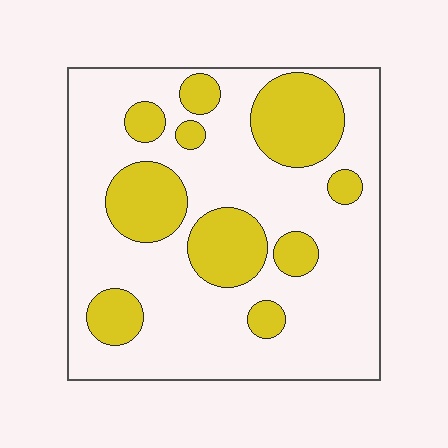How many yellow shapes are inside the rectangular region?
10.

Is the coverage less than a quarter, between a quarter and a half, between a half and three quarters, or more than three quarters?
Between a quarter and a half.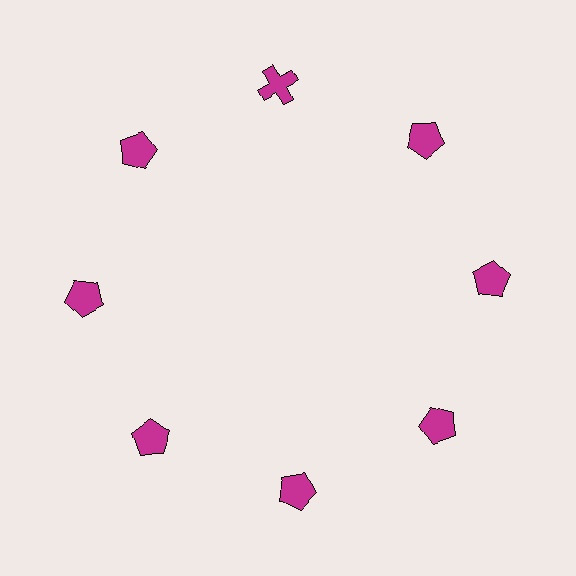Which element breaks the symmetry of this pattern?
The magenta cross at roughly the 12 o'clock position breaks the symmetry. All other shapes are magenta pentagons.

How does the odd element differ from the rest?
It has a different shape: cross instead of pentagon.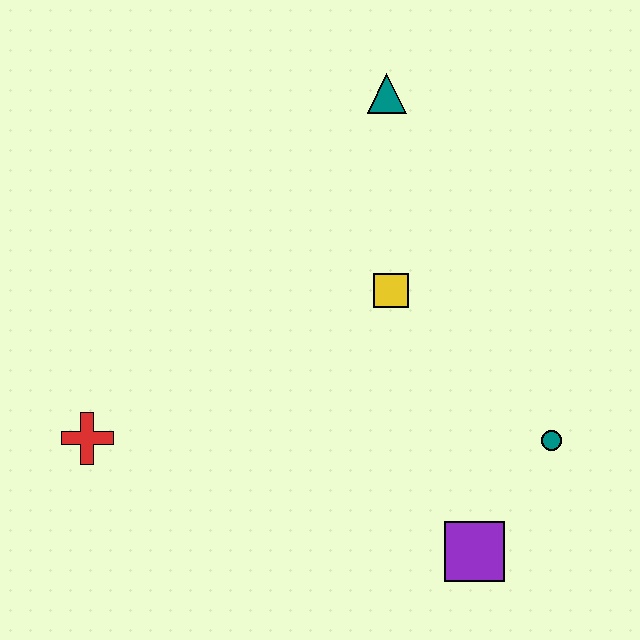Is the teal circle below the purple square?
No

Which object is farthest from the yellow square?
The red cross is farthest from the yellow square.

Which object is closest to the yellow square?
The teal triangle is closest to the yellow square.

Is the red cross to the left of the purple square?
Yes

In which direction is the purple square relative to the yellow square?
The purple square is below the yellow square.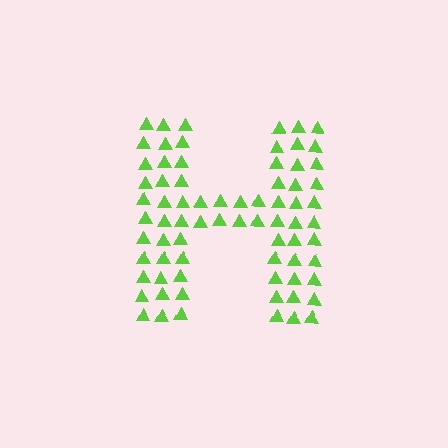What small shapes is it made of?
It is made of small triangles.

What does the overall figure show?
The overall figure shows the letter H.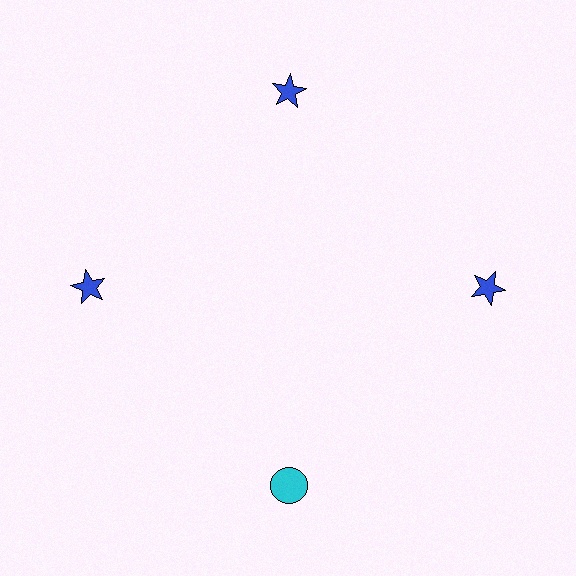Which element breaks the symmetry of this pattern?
The cyan circle at roughly the 6 o'clock position breaks the symmetry. All other shapes are blue stars.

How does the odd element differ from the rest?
It differs in both color (cyan instead of blue) and shape (circle instead of star).